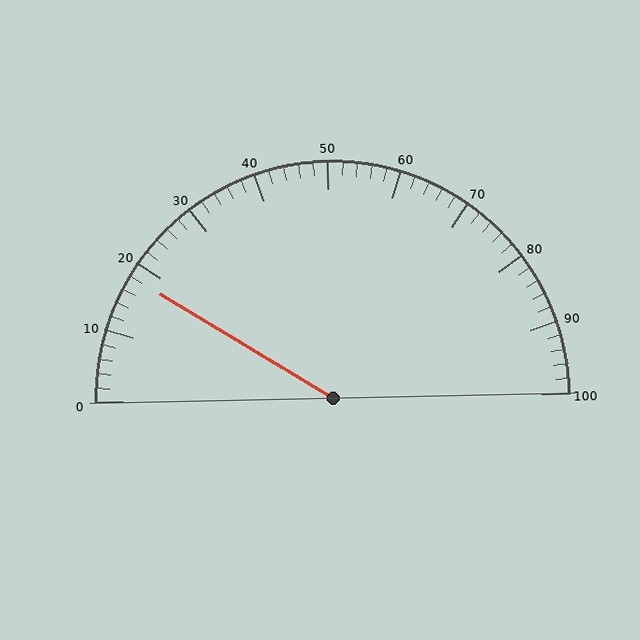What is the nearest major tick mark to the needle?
The nearest major tick mark is 20.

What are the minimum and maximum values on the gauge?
The gauge ranges from 0 to 100.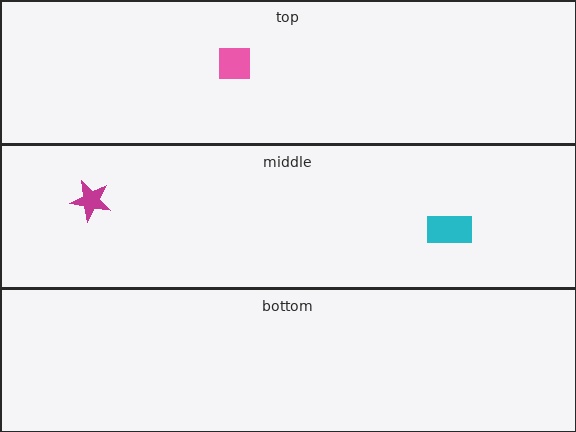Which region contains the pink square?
The top region.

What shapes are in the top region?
The pink square.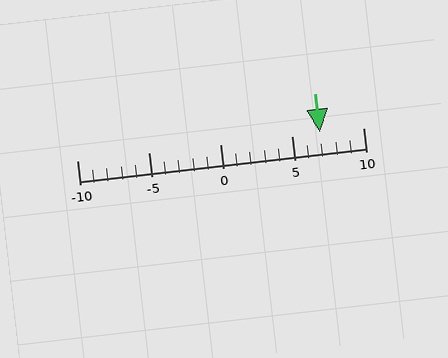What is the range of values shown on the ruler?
The ruler shows values from -10 to 10.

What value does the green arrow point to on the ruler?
The green arrow points to approximately 7.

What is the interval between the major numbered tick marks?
The major tick marks are spaced 5 units apart.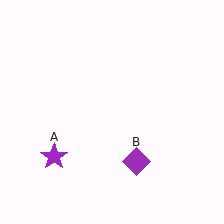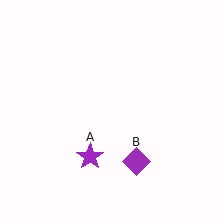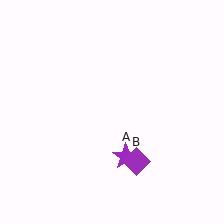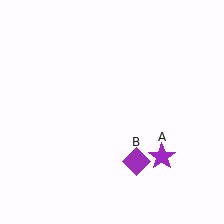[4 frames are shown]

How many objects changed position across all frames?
1 object changed position: purple star (object A).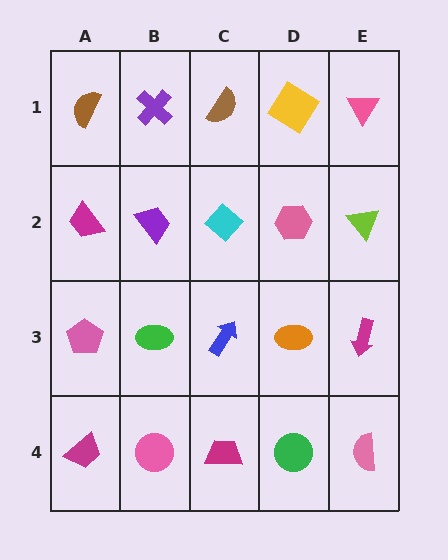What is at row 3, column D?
An orange ellipse.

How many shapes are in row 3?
5 shapes.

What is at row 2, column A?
A magenta trapezoid.